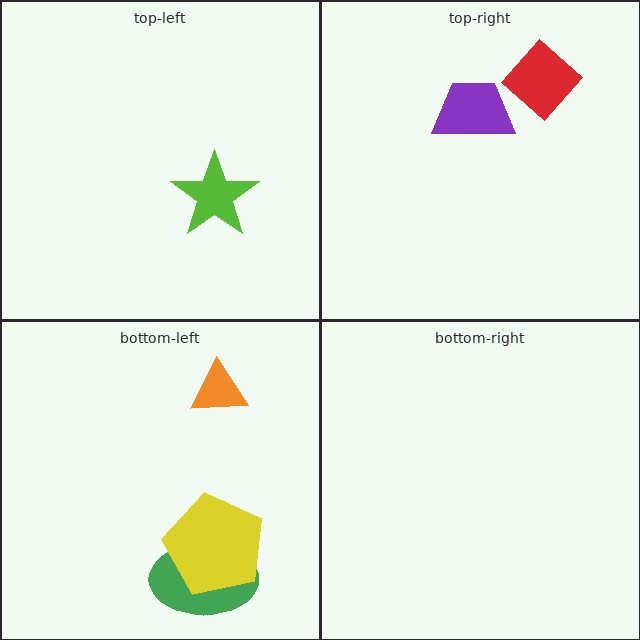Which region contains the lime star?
The top-left region.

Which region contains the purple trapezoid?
The top-right region.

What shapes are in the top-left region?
The lime star.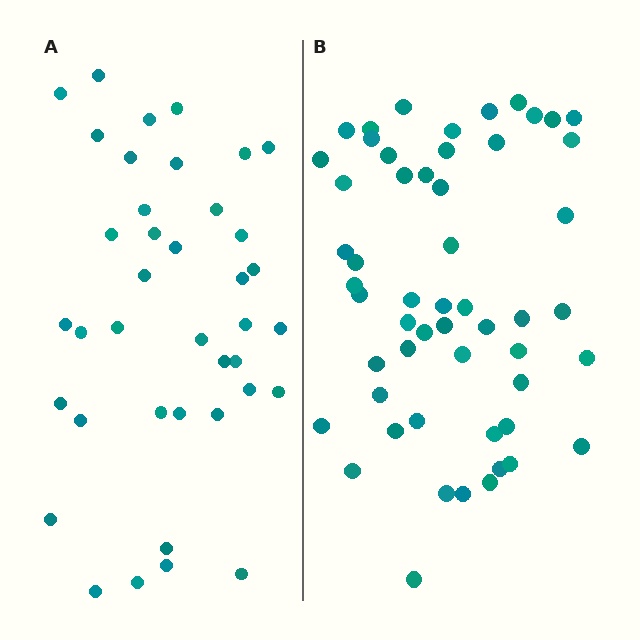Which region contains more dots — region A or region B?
Region B (the right region) has more dots.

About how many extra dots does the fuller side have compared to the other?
Region B has approximately 15 more dots than region A.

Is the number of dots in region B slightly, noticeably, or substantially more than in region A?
Region B has noticeably more, but not dramatically so. The ratio is roughly 1.4 to 1.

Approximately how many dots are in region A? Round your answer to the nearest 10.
About 40 dots. (The exact count is 39, which rounds to 40.)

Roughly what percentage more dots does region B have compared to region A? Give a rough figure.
About 40% more.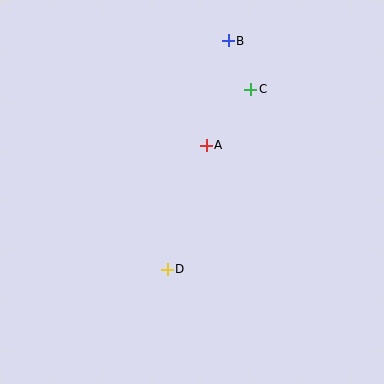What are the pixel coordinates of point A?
Point A is at (206, 145).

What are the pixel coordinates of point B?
Point B is at (228, 41).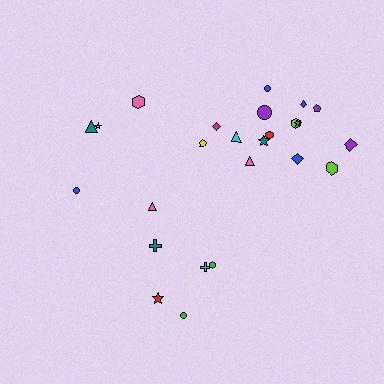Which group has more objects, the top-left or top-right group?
The top-right group.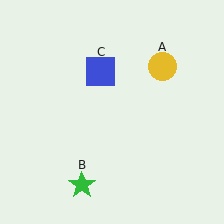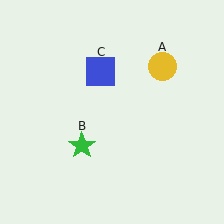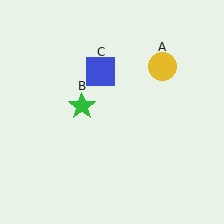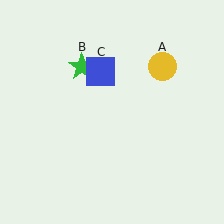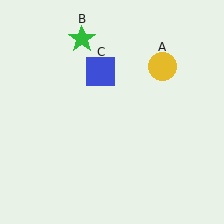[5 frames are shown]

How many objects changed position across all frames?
1 object changed position: green star (object B).